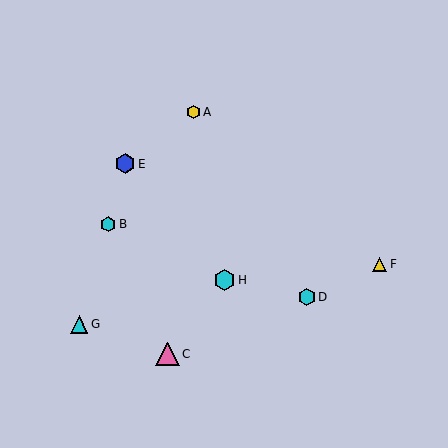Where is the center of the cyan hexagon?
The center of the cyan hexagon is at (225, 280).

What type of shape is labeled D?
Shape D is a cyan hexagon.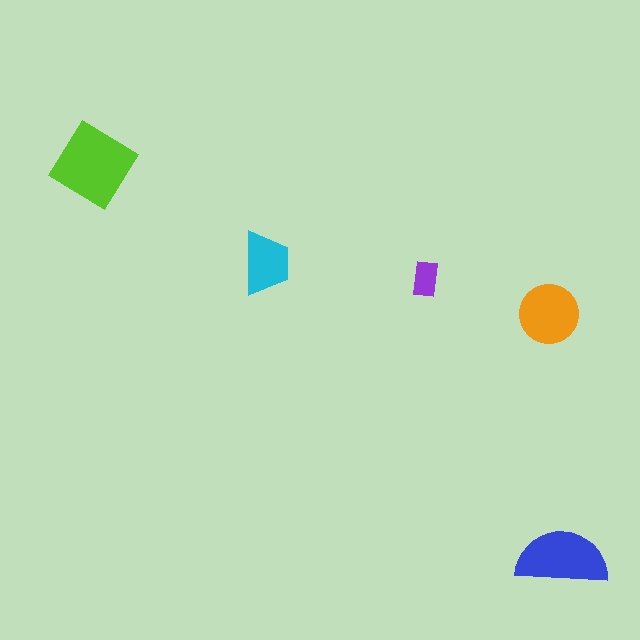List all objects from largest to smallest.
The lime diamond, the blue semicircle, the orange circle, the cyan trapezoid, the purple rectangle.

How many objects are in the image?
There are 5 objects in the image.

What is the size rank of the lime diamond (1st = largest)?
1st.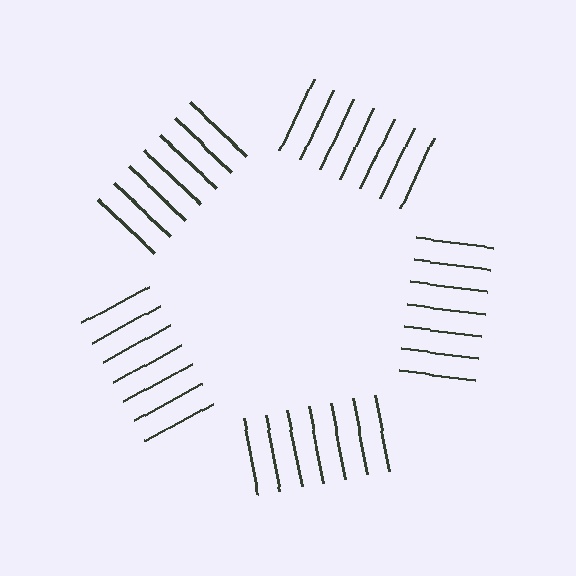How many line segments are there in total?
35 — 7 along each of the 5 edges.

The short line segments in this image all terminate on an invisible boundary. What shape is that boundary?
An illusory pentagon — the line segments terminate on its edges but no continuous stroke is drawn.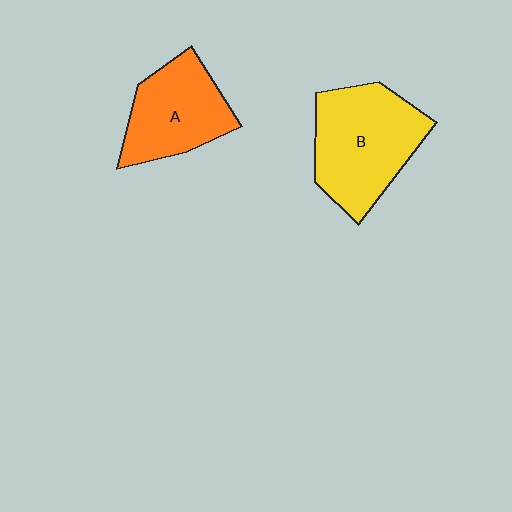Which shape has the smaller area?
Shape A (orange).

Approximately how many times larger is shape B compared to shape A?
Approximately 1.3 times.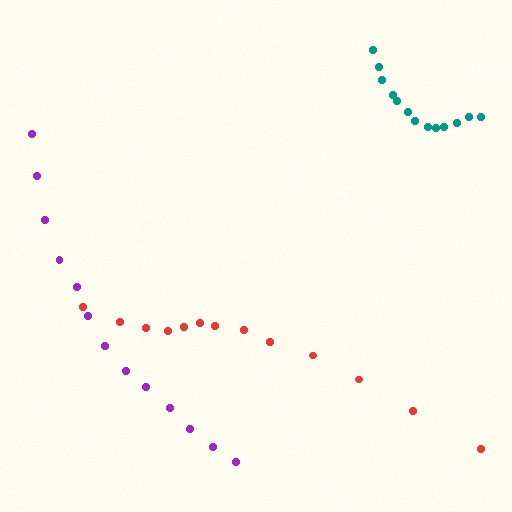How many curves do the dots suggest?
There are 3 distinct paths.